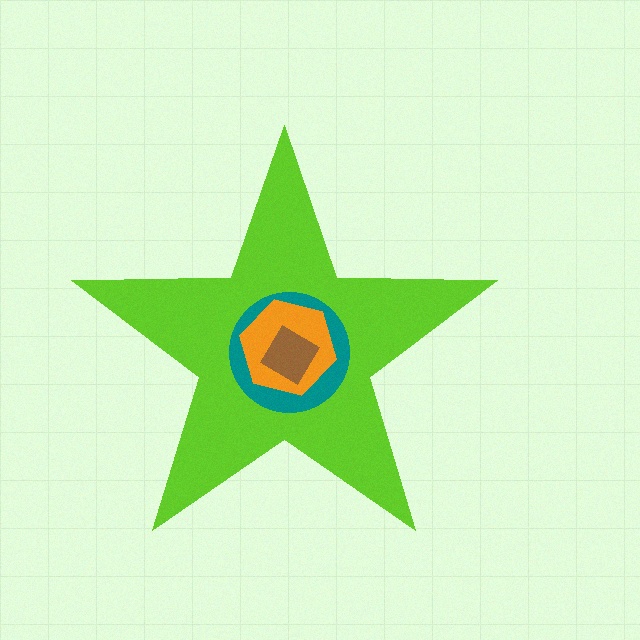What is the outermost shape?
The lime star.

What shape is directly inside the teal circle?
The orange hexagon.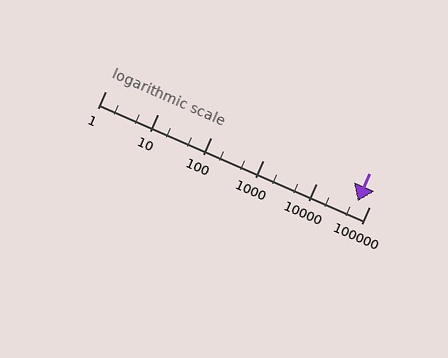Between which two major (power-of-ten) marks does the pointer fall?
The pointer is between 10000 and 100000.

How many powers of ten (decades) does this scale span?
The scale spans 5 decades, from 1 to 100000.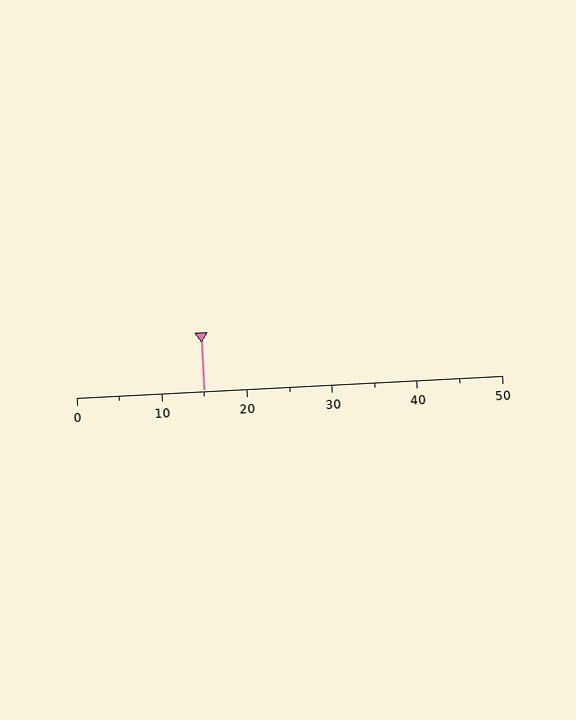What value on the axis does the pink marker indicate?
The marker indicates approximately 15.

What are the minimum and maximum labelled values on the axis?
The axis runs from 0 to 50.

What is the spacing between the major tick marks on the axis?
The major ticks are spaced 10 apart.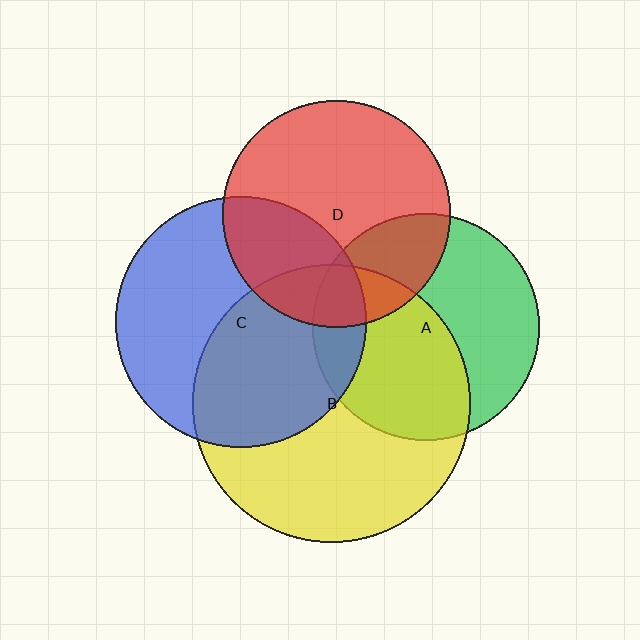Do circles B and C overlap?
Yes.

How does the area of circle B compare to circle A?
Approximately 1.5 times.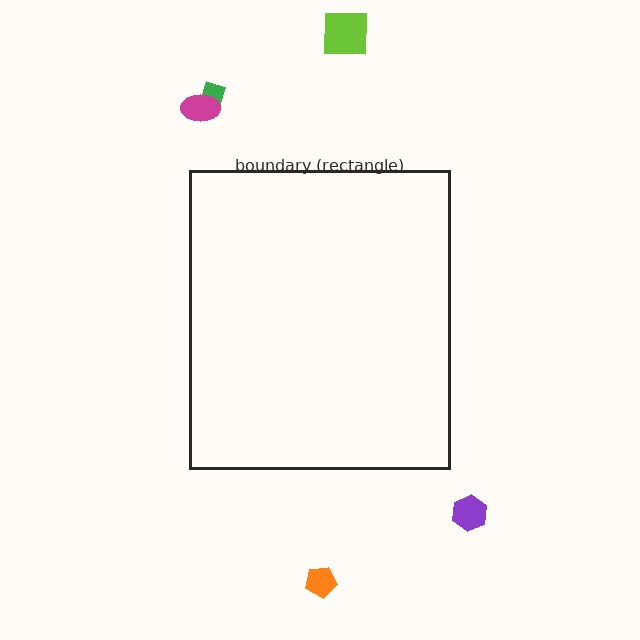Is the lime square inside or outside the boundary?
Outside.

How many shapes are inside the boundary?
0 inside, 5 outside.